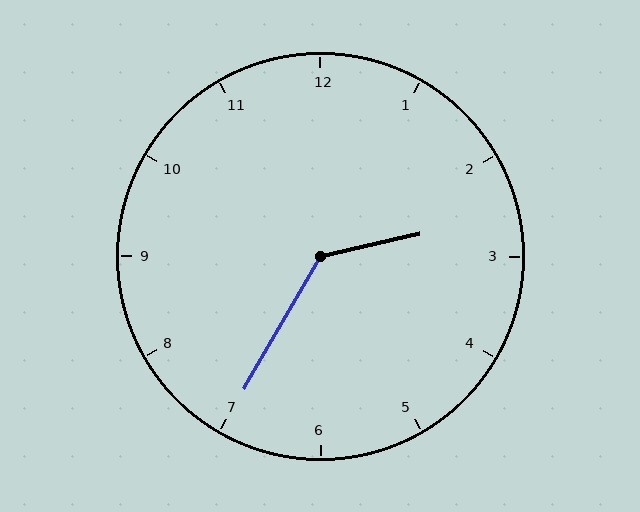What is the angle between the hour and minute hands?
Approximately 132 degrees.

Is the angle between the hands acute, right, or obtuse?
It is obtuse.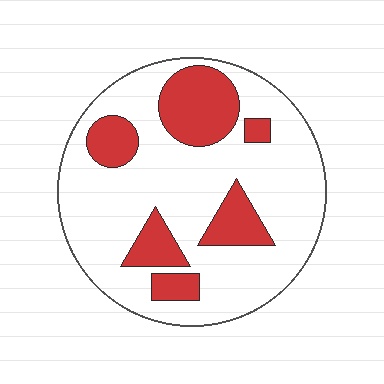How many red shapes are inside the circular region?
6.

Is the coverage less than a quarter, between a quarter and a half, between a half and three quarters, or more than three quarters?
Between a quarter and a half.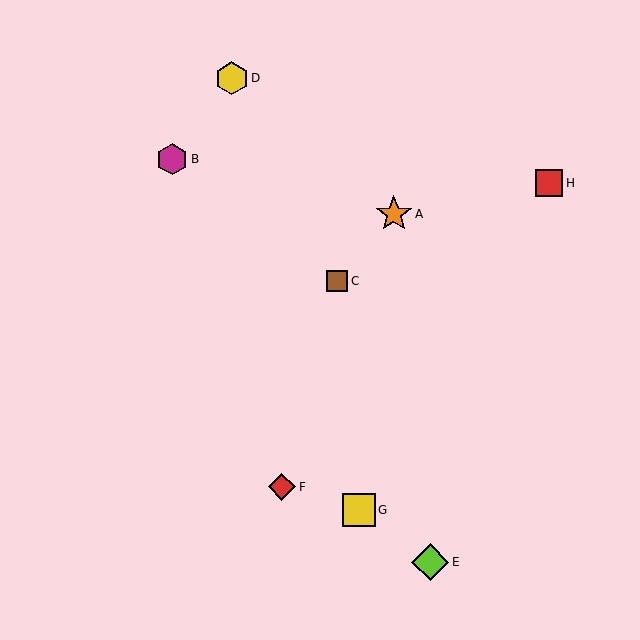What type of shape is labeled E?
Shape E is a lime diamond.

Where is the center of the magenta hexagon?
The center of the magenta hexagon is at (172, 159).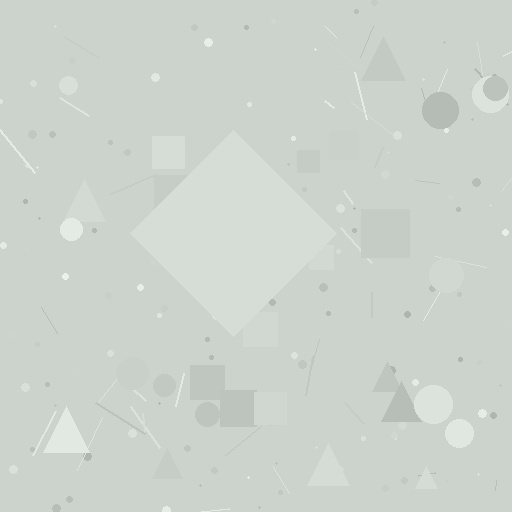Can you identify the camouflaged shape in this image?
The camouflaged shape is a diamond.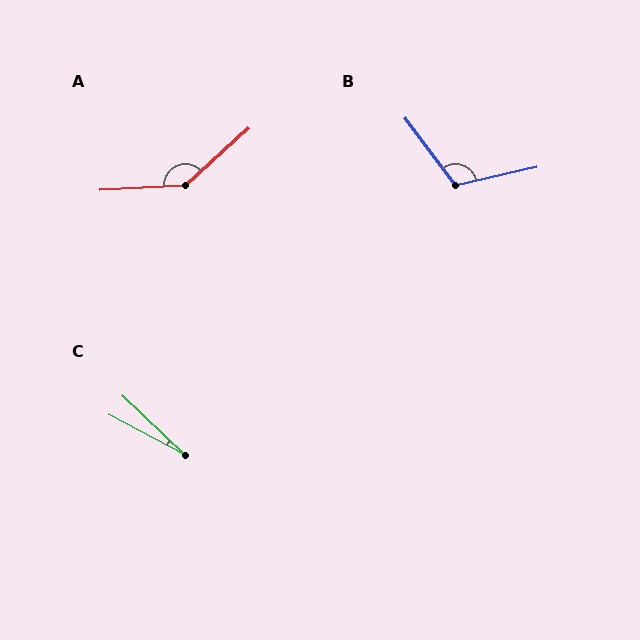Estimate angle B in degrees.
Approximately 114 degrees.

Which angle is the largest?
A, at approximately 141 degrees.